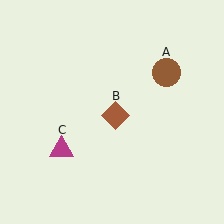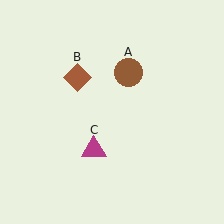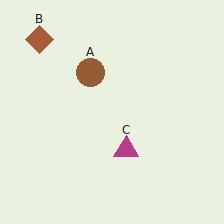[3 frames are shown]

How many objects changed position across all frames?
3 objects changed position: brown circle (object A), brown diamond (object B), magenta triangle (object C).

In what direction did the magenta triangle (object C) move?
The magenta triangle (object C) moved right.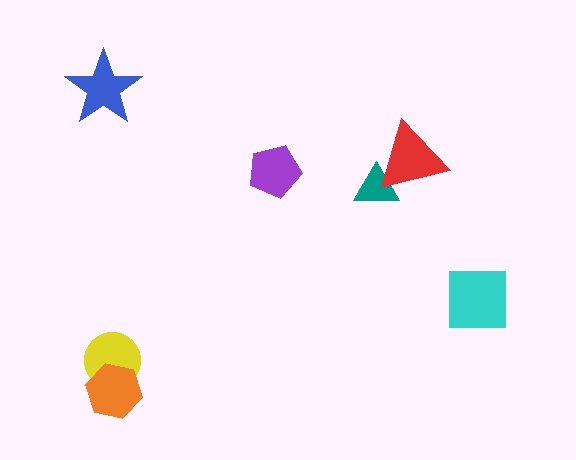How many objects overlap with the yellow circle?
1 object overlaps with the yellow circle.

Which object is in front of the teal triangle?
The red triangle is in front of the teal triangle.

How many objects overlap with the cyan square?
0 objects overlap with the cyan square.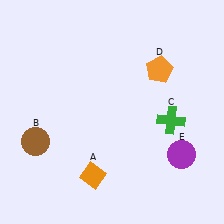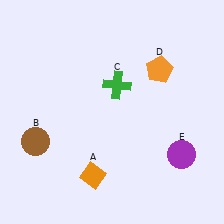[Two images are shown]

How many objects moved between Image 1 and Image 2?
1 object moved between the two images.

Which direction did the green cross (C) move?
The green cross (C) moved left.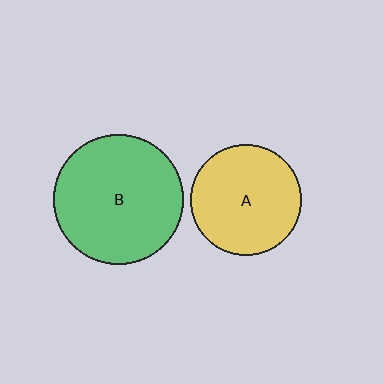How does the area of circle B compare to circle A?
Approximately 1.4 times.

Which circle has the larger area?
Circle B (green).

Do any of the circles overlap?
No, none of the circles overlap.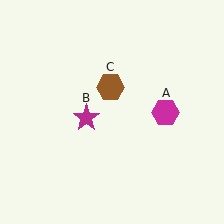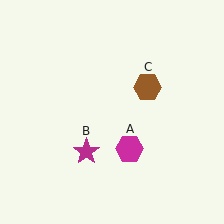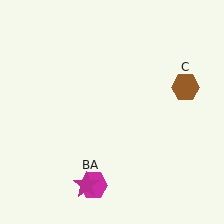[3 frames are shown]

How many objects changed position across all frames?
3 objects changed position: magenta hexagon (object A), magenta star (object B), brown hexagon (object C).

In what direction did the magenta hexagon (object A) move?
The magenta hexagon (object A) moved down and to the left.